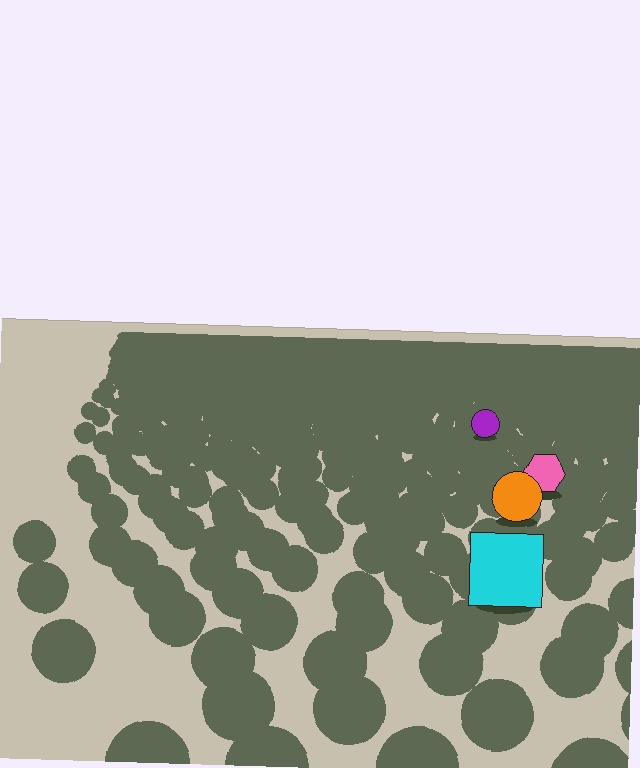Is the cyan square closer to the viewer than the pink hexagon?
Yes. The cyan square is closer — you can tell from the texture gradient: the ground texture is coarser near it.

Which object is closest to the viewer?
The cyan square is closest. The texture marks near it are larger and more spread out.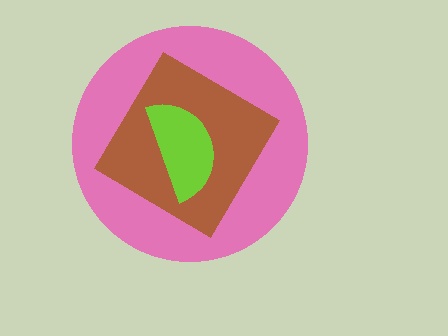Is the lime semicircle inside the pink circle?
Yes.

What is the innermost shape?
The lime semicircle.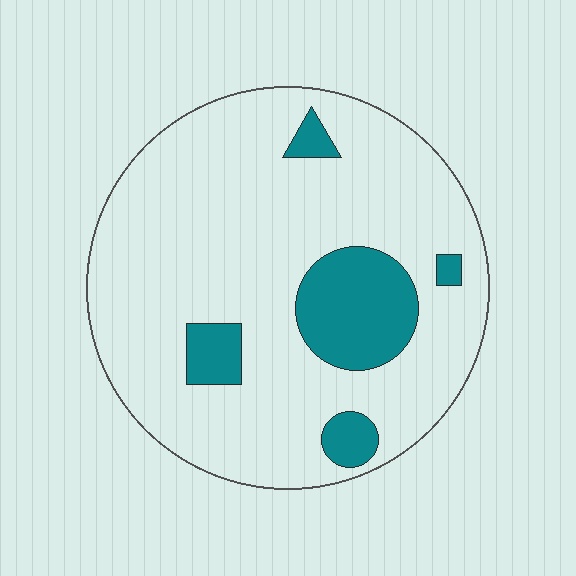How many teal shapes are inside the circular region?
5.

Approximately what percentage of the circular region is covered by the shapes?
Approximately 15%.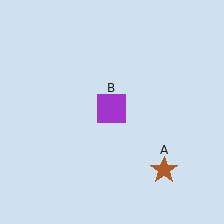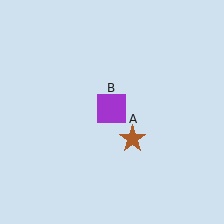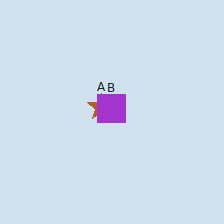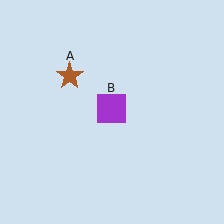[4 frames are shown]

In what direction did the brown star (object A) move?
The brown star (object A) moved up and to the left.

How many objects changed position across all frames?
1 object changed position: brown star (object A).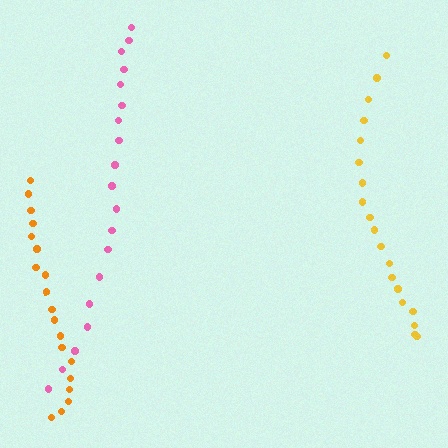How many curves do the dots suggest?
There are 3 distinct paths.